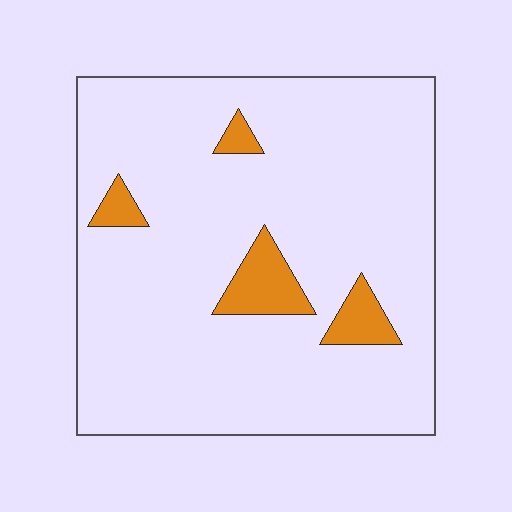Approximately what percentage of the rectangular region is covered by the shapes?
Approximately 10%.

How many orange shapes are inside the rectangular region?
4.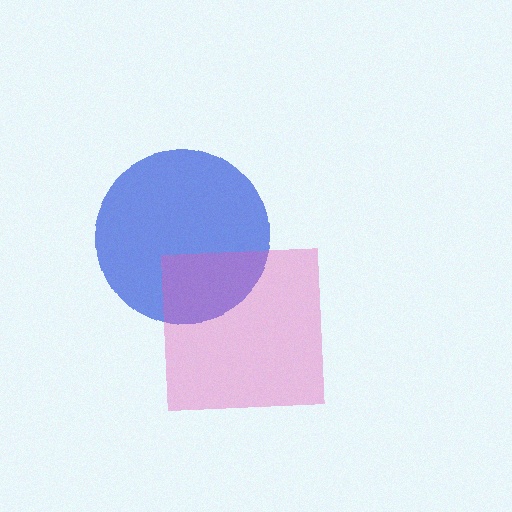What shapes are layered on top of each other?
The layered shapes are: a blue circle, a pink square.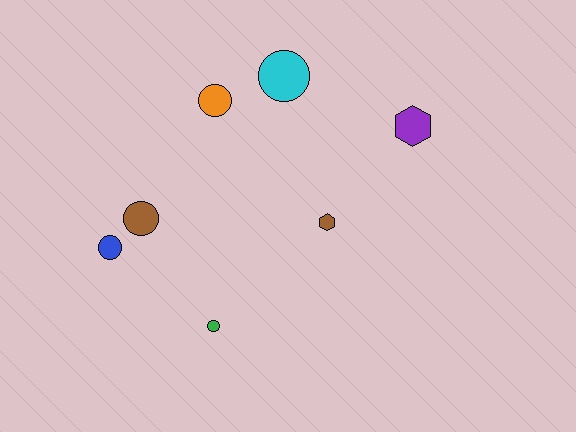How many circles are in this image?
There are 5 circles.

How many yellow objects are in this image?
There are no yellow objects.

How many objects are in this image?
There are 7 objects.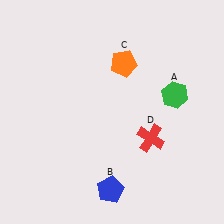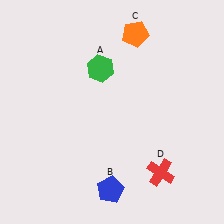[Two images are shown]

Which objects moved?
The objects that moved are: the green hexagon (A), the orange pentagon (C), the red cross (D).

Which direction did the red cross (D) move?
The red cross (D) moved down.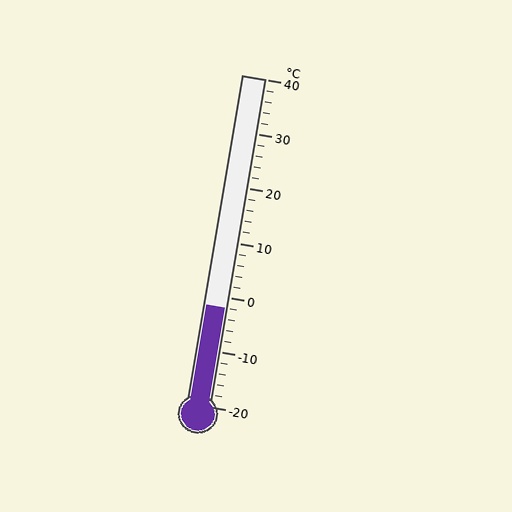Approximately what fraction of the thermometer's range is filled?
The thermometer is filled to approximately 30% of its range.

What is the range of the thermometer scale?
The thermometer scale ranges from -20°C to 40°C.